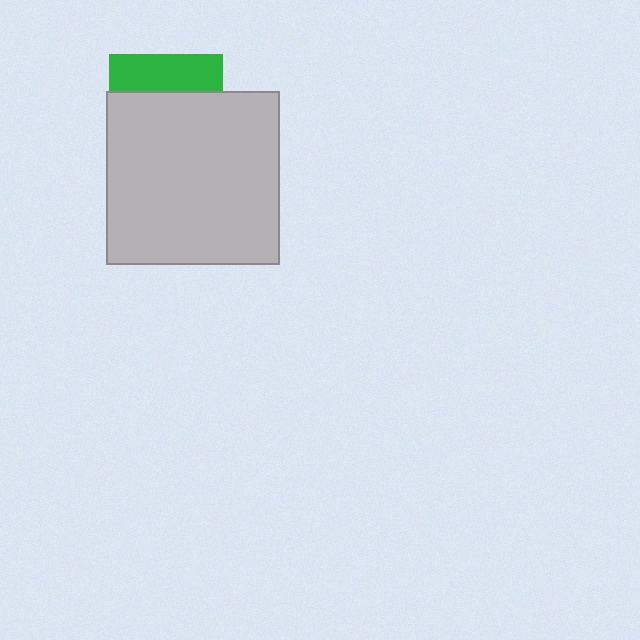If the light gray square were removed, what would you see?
You would see the complete green square.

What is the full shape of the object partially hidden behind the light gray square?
The partially hidden object is a green square.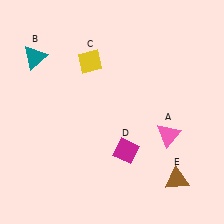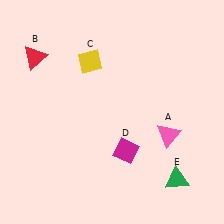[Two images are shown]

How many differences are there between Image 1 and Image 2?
There are 2 differences between the two images.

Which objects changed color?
B changed from teal to red. E changed from brown to green.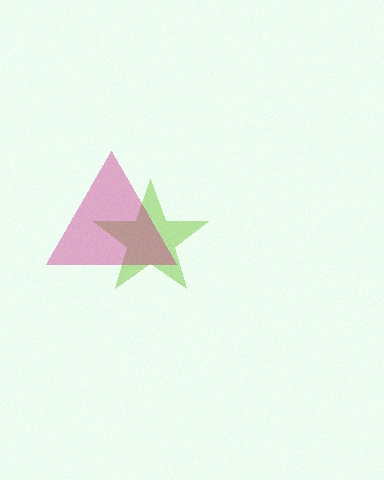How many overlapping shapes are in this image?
There are 2 overlapping shapes in the image.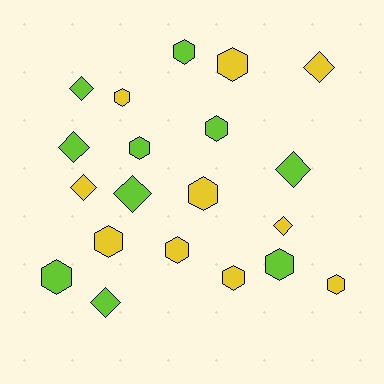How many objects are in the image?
There are 20 objects.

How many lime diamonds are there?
There are 5 lime diamonds.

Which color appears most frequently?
Lime, with 10 objects.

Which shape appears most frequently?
Hexagon, with 12 objects.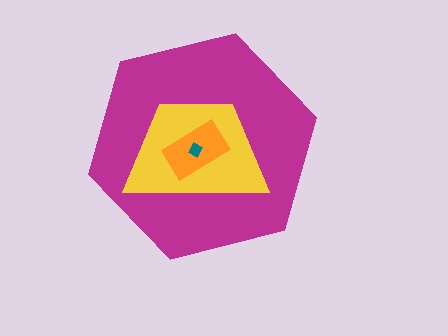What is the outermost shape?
The magenta hexagon.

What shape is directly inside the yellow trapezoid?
The orange rectangle.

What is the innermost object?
The teal diamond.